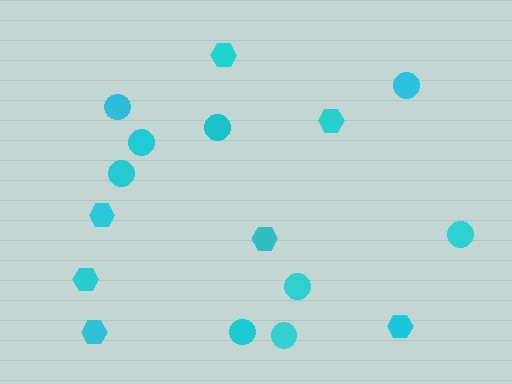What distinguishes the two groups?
There are 2 groups: one group of circles (9) and one group of hexagons (7).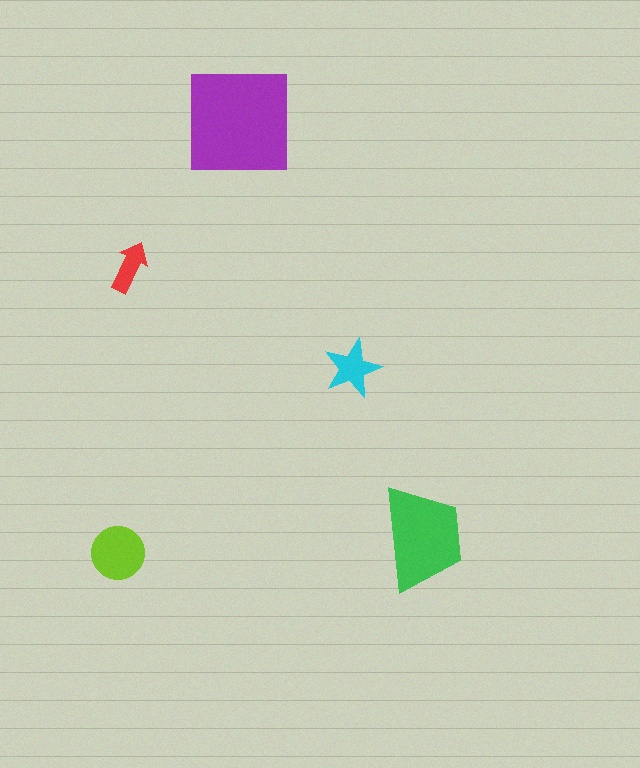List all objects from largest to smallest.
The purple square, the green trapezoid, the lime circle, the cyan star, the red arrow.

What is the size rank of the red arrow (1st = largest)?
5th.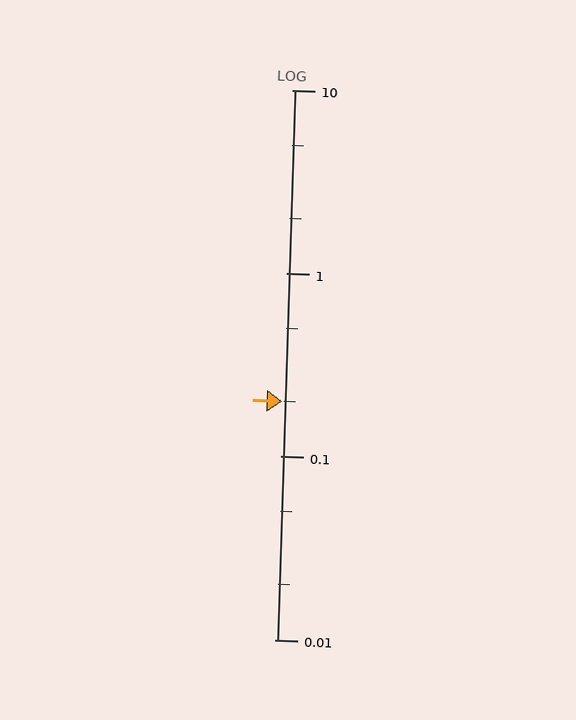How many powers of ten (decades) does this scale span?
The scale spans 3 decades, from 0.01 to 10.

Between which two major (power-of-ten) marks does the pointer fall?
The pointer is between 0.1 and 1.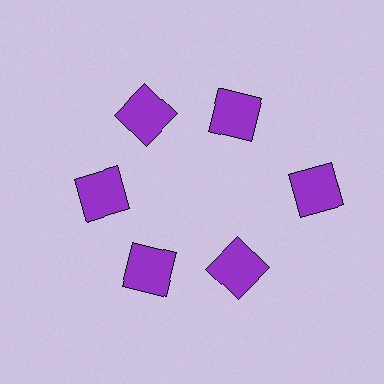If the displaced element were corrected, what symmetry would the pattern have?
It would have 6-fold rotational symmetry — the pattern would map onto itself every 60 degrees.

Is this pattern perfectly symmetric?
No. The 6 purple squares are arranged in a ring, but one element near the 3 o'clock position is pushed outward from the center, breaking the 6-fold rotational symmetry.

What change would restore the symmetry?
The symmetry would be restored by moving it inward, back onto the ring so that all 6 squares sit at equal angles and equal distance from the center.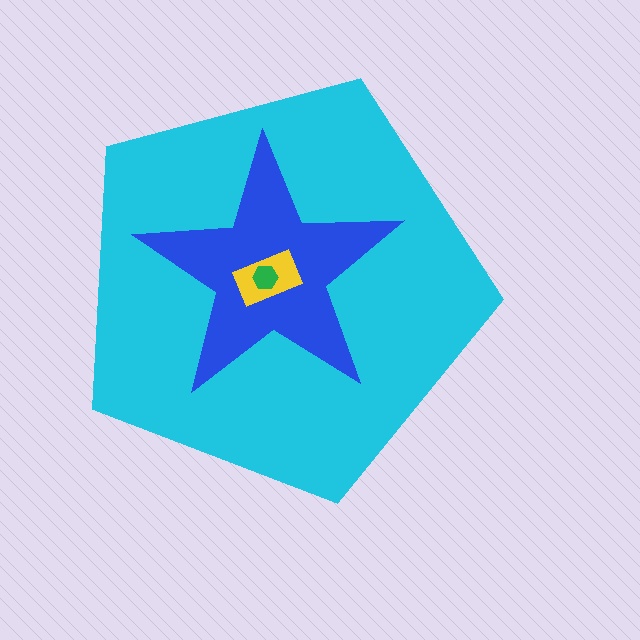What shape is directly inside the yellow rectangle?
The green hexagon.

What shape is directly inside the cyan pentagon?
The blue star.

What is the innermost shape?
The green hexagon.